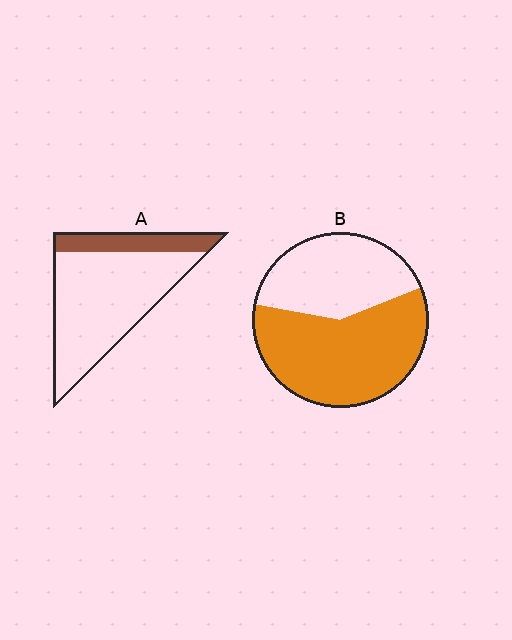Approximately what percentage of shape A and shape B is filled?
A is approximately 20% and B is approximately 60%.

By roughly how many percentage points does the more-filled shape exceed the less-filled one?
By roughly 40 percentage points (B over A).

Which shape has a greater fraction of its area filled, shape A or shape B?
Shape B.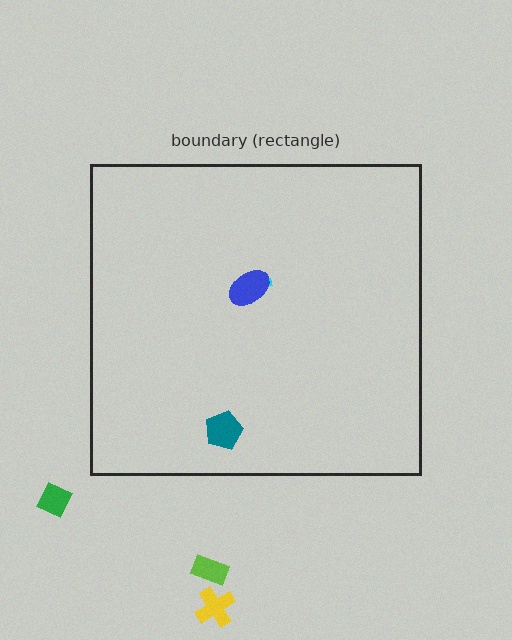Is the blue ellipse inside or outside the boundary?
Inside.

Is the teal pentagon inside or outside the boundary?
Inside.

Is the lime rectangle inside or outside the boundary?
Outside.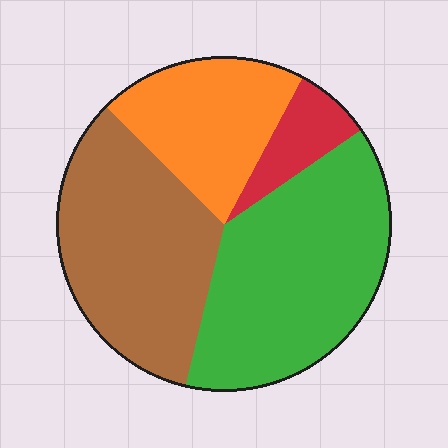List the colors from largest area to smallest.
From largest to smallest: green, brown, orange, red.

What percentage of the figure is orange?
Orange takes up about one fifth (1/5) of the figure.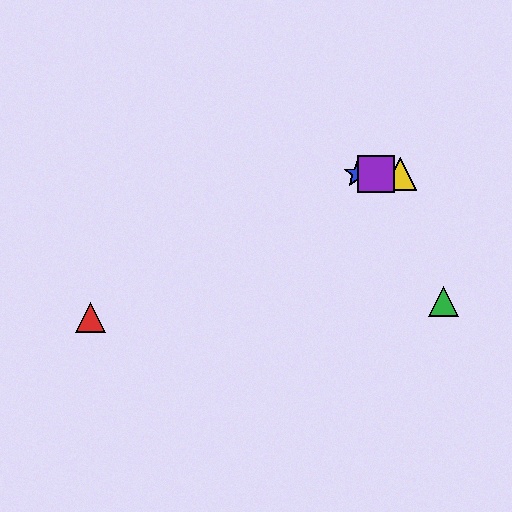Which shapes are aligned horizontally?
The blue star, the yellow triangle, the purple square are aligned horizontally.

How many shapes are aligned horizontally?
3 shapes (the blue star, the yellow triangle, the purple square) are aligned horizontally.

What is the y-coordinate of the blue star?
The blue star is at y≈174.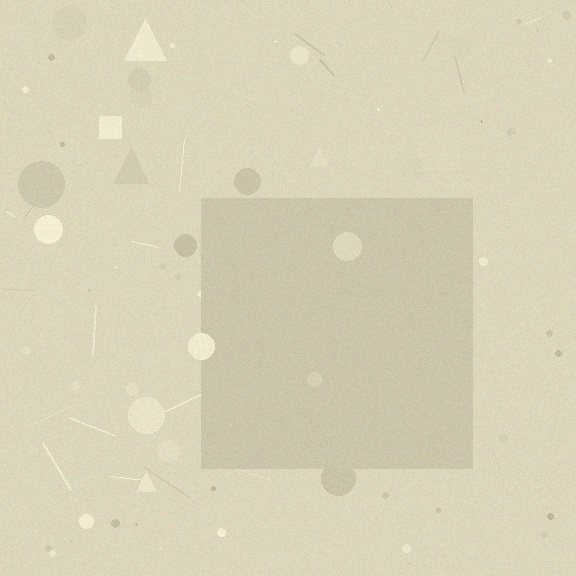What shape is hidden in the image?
A square is hidden in the image.